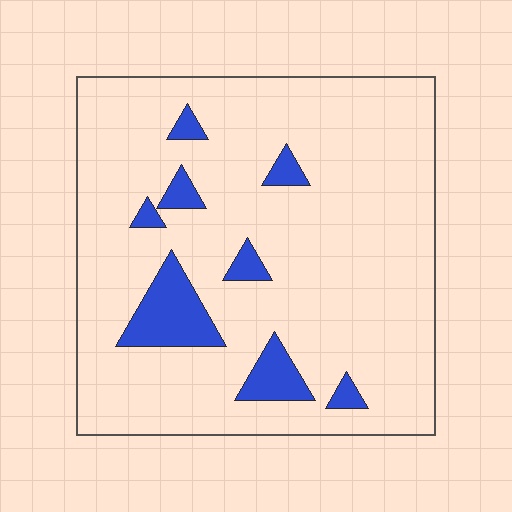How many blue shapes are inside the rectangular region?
8.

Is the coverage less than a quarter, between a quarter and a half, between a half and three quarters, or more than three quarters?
Less than a quarter.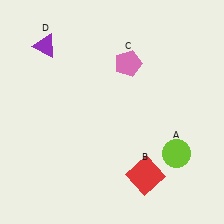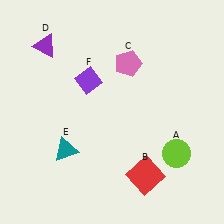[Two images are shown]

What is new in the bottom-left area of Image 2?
A teal triangle (E) was added in the bottom-left area of Image 2.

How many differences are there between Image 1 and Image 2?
There are 2 differences between the two images.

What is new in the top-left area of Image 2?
A purple diamond (F) was added in the top-left area of Image 2.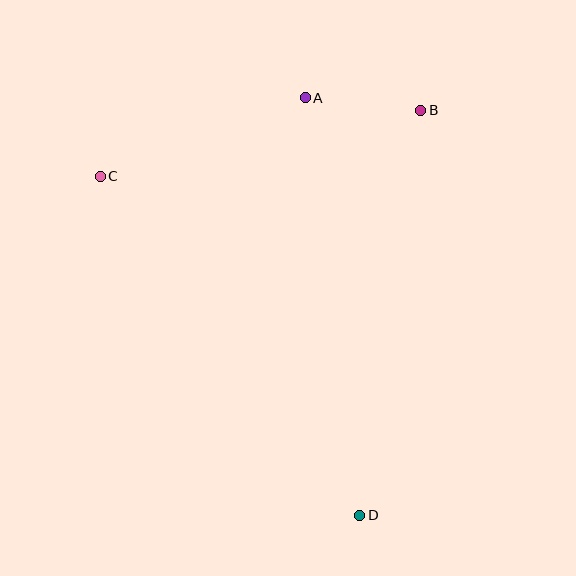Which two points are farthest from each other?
Points C and D are farthest from each other.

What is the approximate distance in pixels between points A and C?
The distance between A and C is approximately 219 pixels.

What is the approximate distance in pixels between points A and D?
The distance between A and D is approximately 421 pixels.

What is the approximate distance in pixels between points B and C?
The distance between B and C is approximately 327 pixels.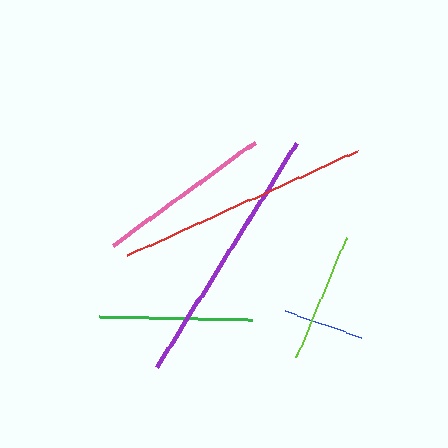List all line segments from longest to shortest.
From longest to shortest: purple, red, pink, green, lime, blue.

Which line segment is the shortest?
The blue line is the shortest at approximately 81 pixels.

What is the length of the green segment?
The green segment is approximately 154 pixels long.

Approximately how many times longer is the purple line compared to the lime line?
The purple line is approximately 2.0 times the length of the lime line.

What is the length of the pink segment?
The pink segment is approximately 175 pixels long.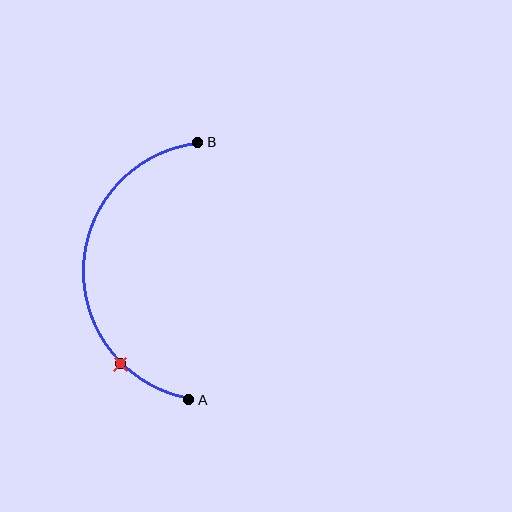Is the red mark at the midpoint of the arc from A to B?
No. The red mark lies on the arc but is closer to endpoint A. The arc midpoint would be at the point on the curve equidistant along the arc from both A and B.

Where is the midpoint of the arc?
The arc midpoint is the point on the curve farthest from the straight line joining A and B. It sits to the left of that line.